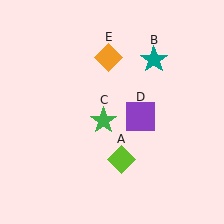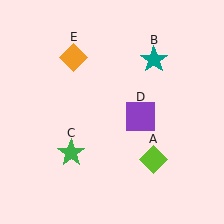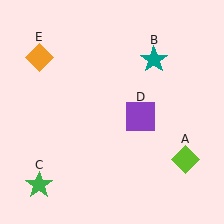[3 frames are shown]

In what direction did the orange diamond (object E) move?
The orange diamond (object E) moved left.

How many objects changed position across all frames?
3 objects changed position: lime diamond (object A), green star (object C), orange diamond (object E).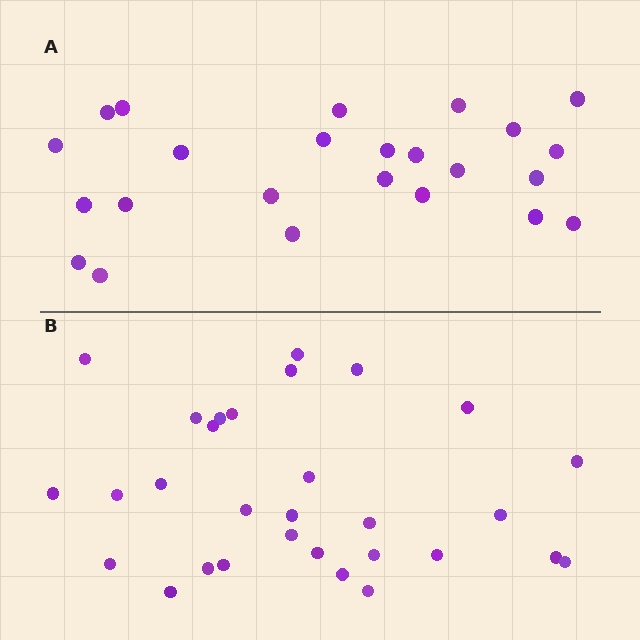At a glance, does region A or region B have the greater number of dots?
Region B (the bottom region) has more dots.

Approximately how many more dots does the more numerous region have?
Region B has about 6 more dots than region A.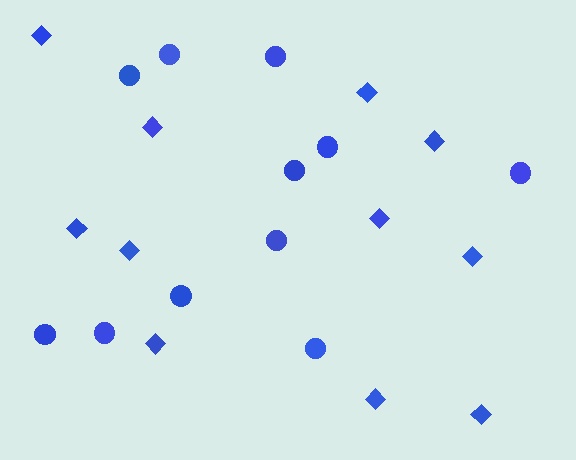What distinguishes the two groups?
There are 2 groups: one group of circles (11) and one group of diamonds (11).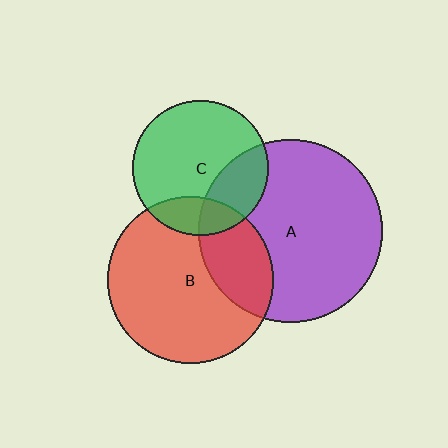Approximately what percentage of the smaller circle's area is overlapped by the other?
Approximately 25%.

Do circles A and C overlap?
Yes.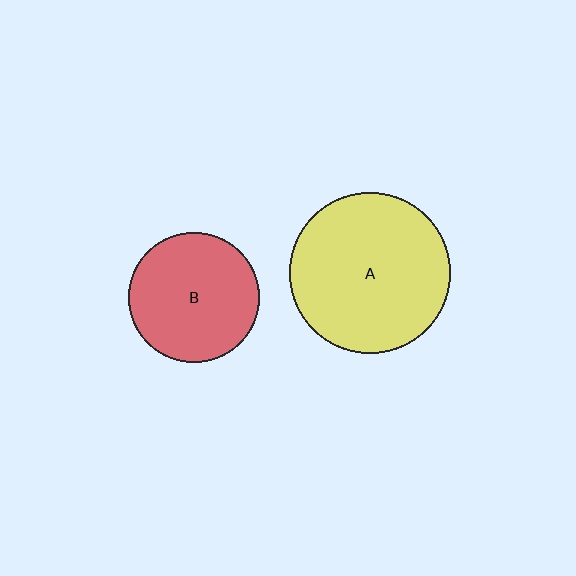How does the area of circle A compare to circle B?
Approximately 1.5 times.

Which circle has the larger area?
Circle A (yellow).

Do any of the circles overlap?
No, none of the circles overlap.